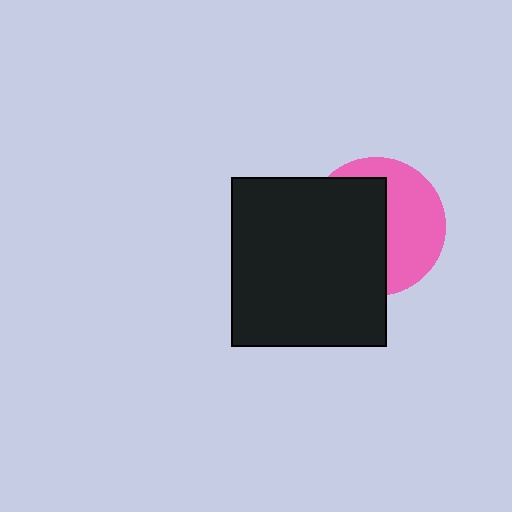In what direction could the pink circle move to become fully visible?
The pink circle could move right. That would shift it out from behind the black rectangle entirely.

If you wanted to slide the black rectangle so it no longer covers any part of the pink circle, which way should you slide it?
Slide it left — that is the most direct way to separate the two shapes.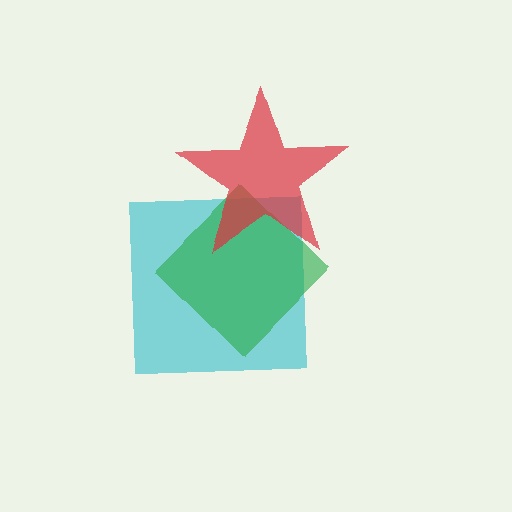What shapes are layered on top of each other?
The layered shapes are: a cyan square, a green diamond, a red star.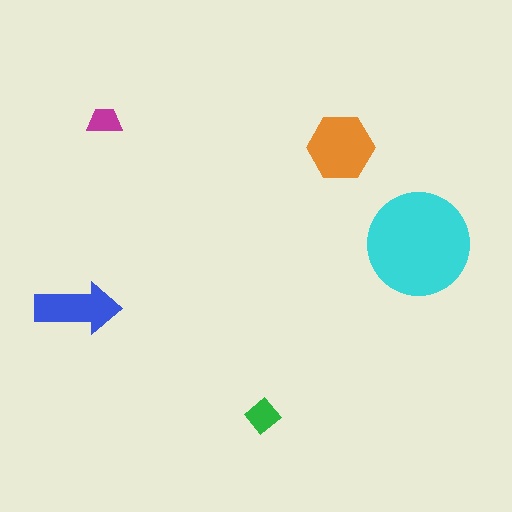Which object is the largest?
The cyan circle.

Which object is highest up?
The magenta trapezoid is topmost.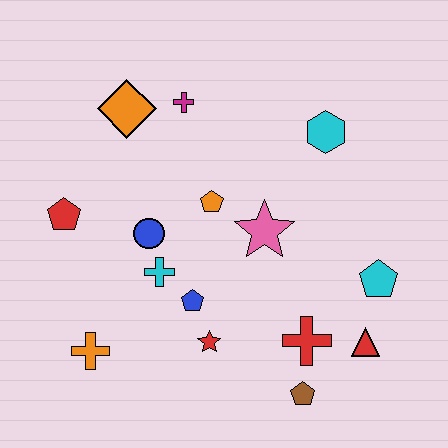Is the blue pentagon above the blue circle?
No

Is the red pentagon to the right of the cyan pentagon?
No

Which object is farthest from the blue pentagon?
The cyan hexagon is farthest from the blue pentagon.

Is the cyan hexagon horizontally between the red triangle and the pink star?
Yes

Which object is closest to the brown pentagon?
The red cross is closest to the brown pentagon.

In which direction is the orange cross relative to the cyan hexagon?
The orange cross is to the left of the cyan hexagon.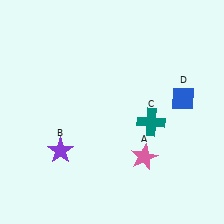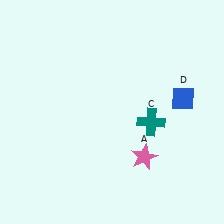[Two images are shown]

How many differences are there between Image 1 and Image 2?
There is 1 difference between the two images.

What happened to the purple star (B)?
The purple star (B) was removed in Image 2. It was in the bottom-left area of Image 1.